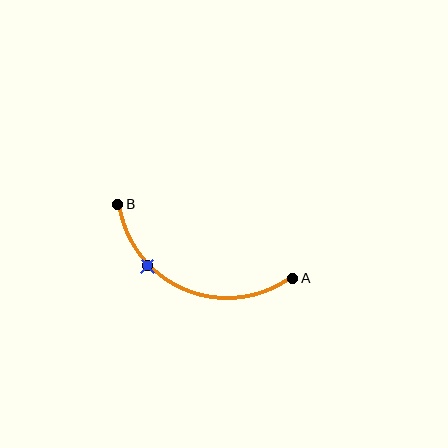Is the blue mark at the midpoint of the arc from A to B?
No. The blue mark lies on the arc but is closer to endpoint B. The arc midpoint would be at the point on the curve equidistant along the arc from both A and B.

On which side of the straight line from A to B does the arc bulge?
The arc bulges below the straight line connecting A and B.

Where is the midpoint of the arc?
The arc midpoint is the point on the curve farthest from the straight line joining A and B. It sits below that line.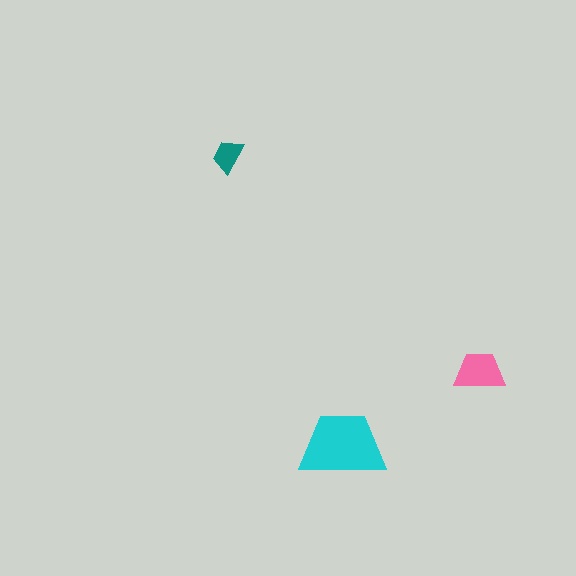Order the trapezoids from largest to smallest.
the cyan one, the pink one, the teal one.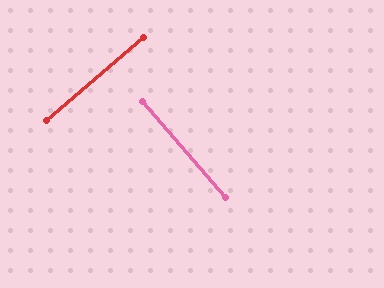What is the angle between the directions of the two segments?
Approximately 90 degrees.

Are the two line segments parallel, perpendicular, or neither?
Perpendicular — they meet at approximately 90°.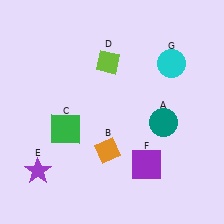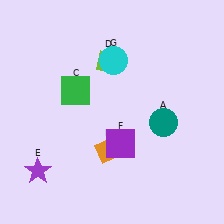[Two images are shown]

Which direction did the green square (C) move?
The green square (C) moved up.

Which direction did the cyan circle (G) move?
The cyan circle (G) moved left.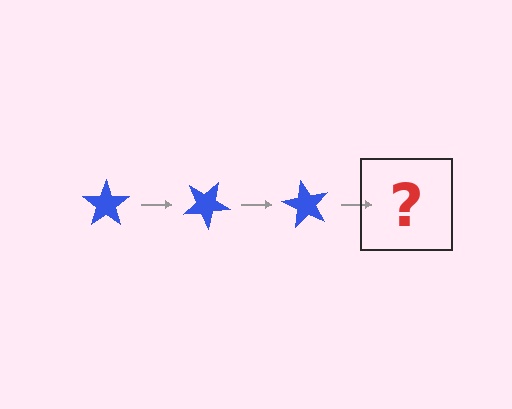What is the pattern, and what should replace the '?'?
The pattern is that the star rotates 30 degrees each step. The '?' should be a blue star rotated 90 degrees.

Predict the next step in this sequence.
The next step is a blue star rotated 90 degrees.